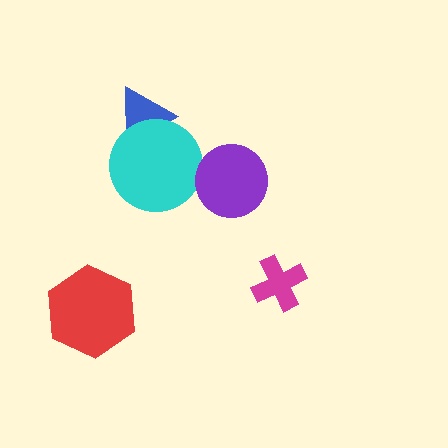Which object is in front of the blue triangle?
The cyan circle is in front of the blue triangle.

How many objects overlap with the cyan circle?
1 object overlaps with the cyan circle.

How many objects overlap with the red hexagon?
0 objects overlap with the red hexagon.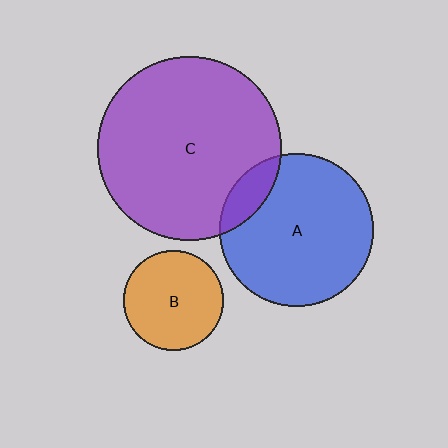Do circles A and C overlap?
Yes.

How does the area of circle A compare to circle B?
Approximately 2.3 times.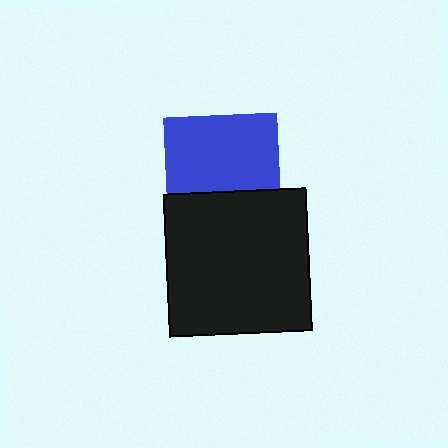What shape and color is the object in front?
The object in front is a black square.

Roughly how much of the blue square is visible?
Most of it is visible (roughly 67%).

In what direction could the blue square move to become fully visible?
The blue square could move up. That would shift it out from behind the black square entirely.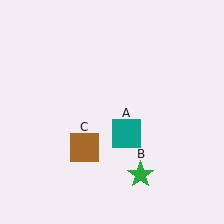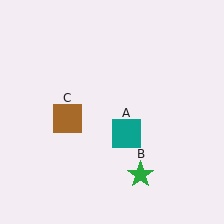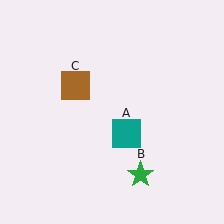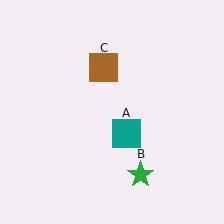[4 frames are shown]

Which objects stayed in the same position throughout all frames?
Teal square (object A) and green star (object B) remained stationary.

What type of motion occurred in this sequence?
The brown square (object C) rotated clockwise around the center of the scene.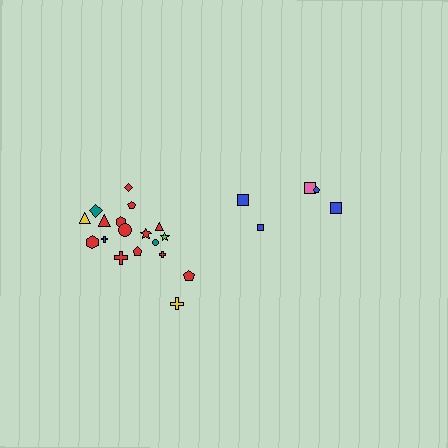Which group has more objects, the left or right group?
The left group.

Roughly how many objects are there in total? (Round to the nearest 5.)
Roughly 25 objects in total.